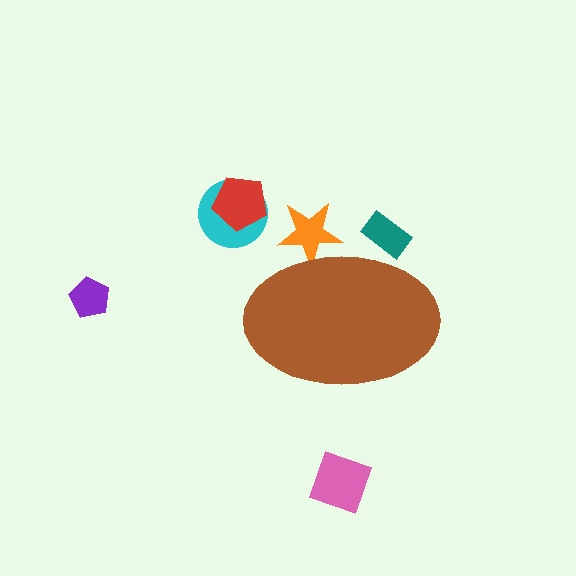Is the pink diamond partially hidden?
No, the pink diamond is fully visible.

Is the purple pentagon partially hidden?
No, the purple pentagon is fully visible.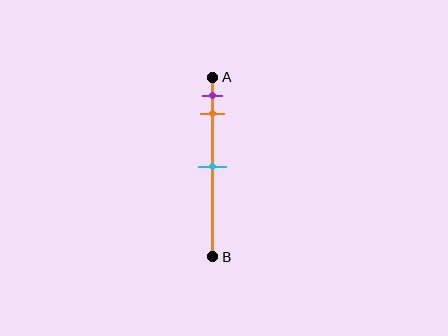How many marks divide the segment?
There are 3 marks dividing the segment.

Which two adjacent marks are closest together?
The purple and orange marks are the closest adjacent pair.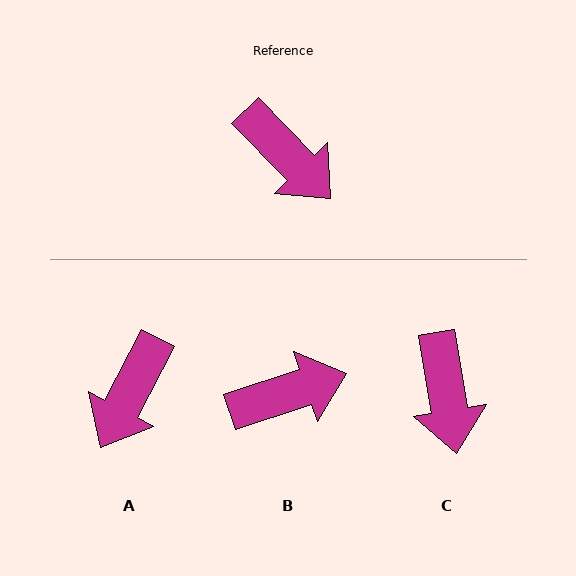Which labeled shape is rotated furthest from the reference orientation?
A, about 72 degrees away.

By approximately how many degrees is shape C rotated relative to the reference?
Approximately 35 degrees clockwise.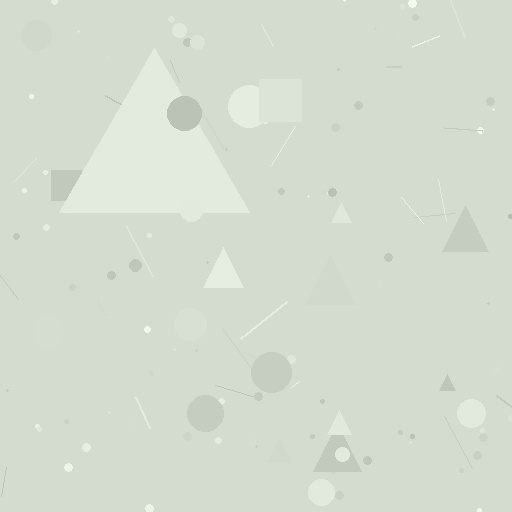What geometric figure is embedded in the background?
A triangle is embedded in the background.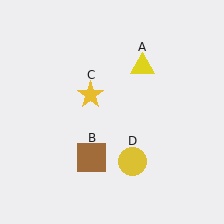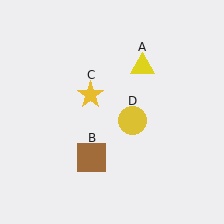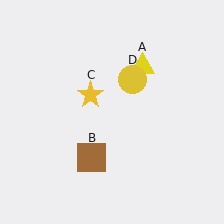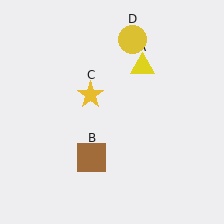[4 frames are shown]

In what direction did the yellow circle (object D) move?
The yellow circle (object D) moved up.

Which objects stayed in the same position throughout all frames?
Yellow triangle (object A) and brown square (object B) and yellow star (object C) remained stationary.